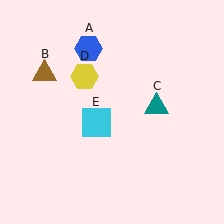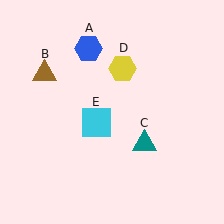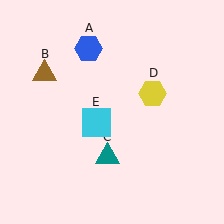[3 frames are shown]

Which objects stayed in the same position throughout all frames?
Blue hexagon (object A) and brown triangle (object B) and cyan square (object E) remained stationary.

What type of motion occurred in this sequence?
The teal triangle (object C), yellow hexagon (object D) rotated clockwise around the center of the scene.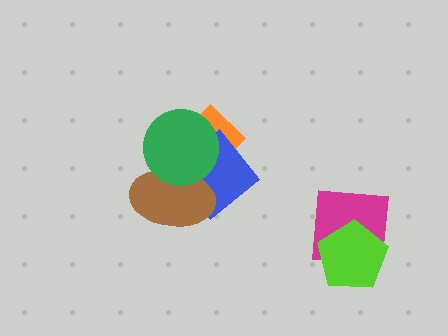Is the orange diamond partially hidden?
Yes, it is partially covered by another shape.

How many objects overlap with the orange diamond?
2 objects overlap with the orange diamond.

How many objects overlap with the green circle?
3 objects overlap with the green circle.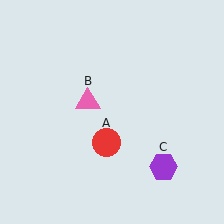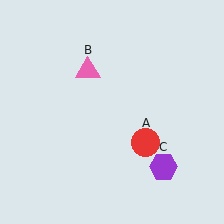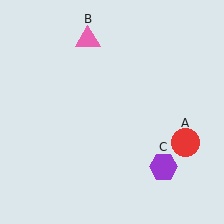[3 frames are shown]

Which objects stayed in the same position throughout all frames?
Purple hexagon (object C) remained stationary.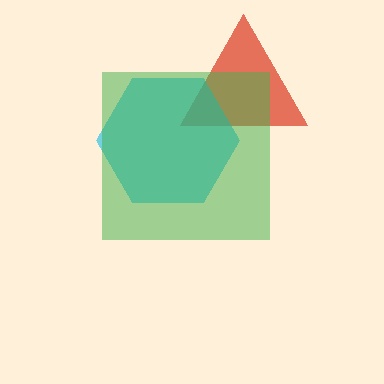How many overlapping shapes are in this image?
There are 3 overlapping shapes in the image.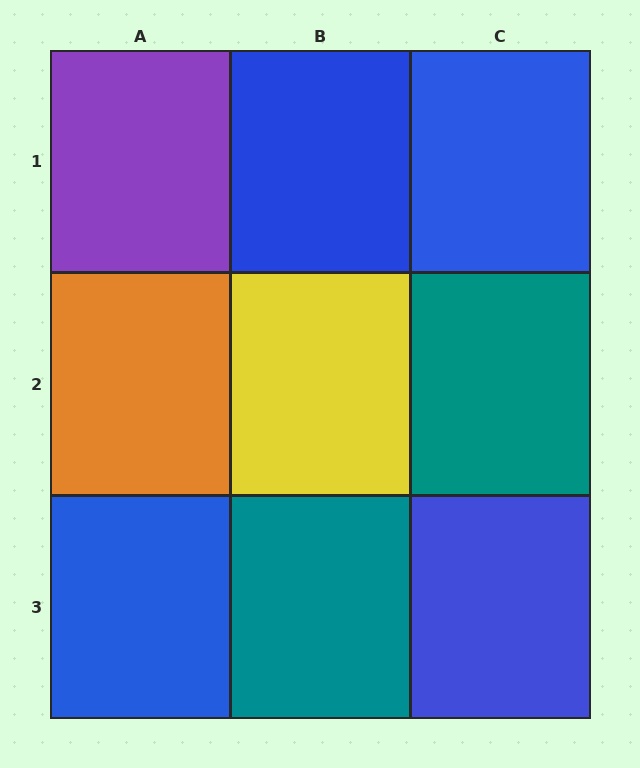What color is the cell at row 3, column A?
Blue.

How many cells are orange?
1 cell is orange.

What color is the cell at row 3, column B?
Teal.